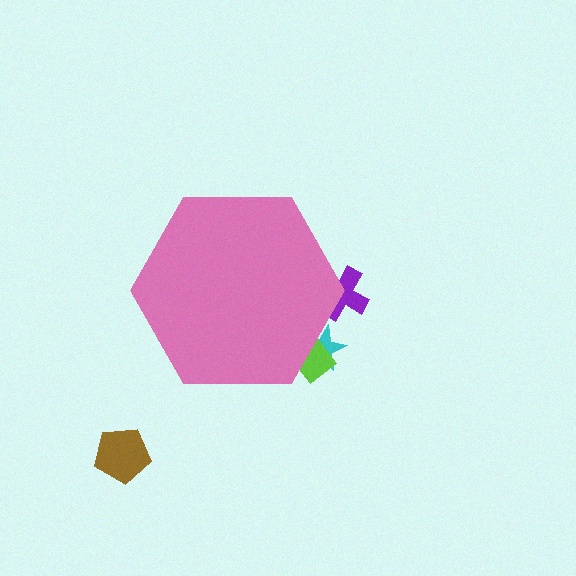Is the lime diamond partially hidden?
Yes, the lime diamond is partially hidden behind the pink hexagon.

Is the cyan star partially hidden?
Yes, the cyan star is partially hidden behind the pink hexagon.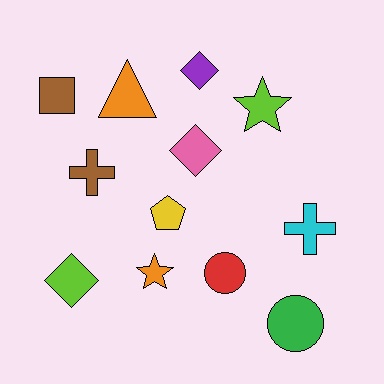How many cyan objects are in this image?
There is 1 cyan object.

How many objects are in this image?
There are 12 objects.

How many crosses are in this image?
There are 2 crosses.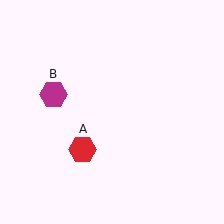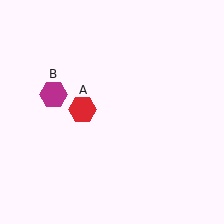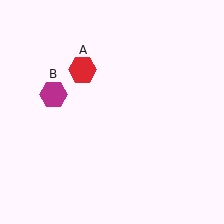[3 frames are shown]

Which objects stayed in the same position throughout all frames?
Magenta hexagon (object B) remained stationary.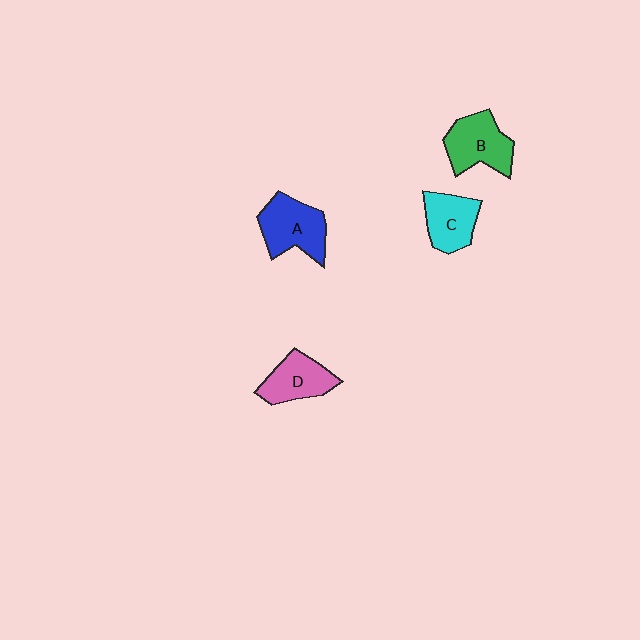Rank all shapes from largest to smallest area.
From largest to smallest: A (blue), B (green), D (pink), C (cyan).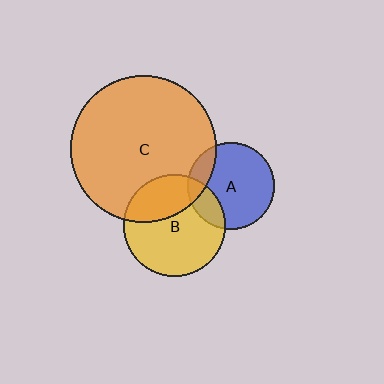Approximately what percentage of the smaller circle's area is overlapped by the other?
Approximately 30%.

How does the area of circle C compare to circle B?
Approximately 2.1 times.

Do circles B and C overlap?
Yes.